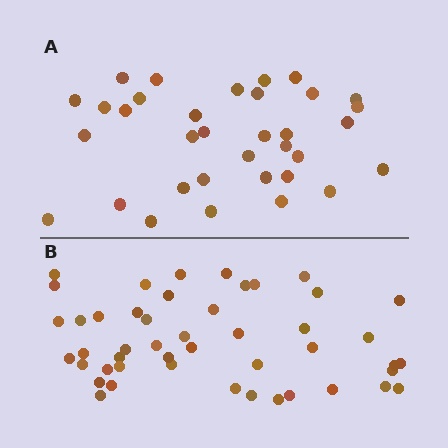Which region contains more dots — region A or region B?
Region B (the bottom region) has more dots.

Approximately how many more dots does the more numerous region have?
Region B has approximately 15 more dots than region A.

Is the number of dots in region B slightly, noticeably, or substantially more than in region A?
Region B has noticeably more, but not dramatically so. The ratio is roughly 1.4 to 1.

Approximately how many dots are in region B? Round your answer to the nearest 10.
About 50 dots. (The exact count is 47, which rounds to 50.)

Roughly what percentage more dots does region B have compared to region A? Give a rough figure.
About 40% more.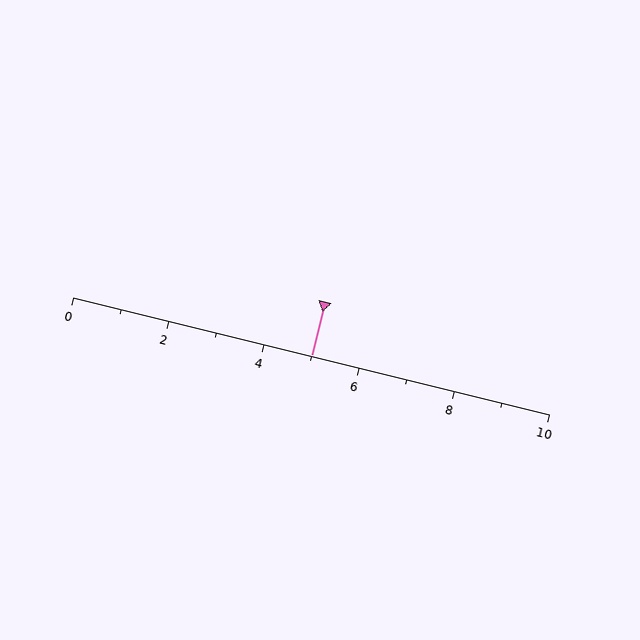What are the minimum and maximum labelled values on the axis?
The axis runs from 0 to 10.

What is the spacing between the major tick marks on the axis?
The major ticks are spaced 2 apart.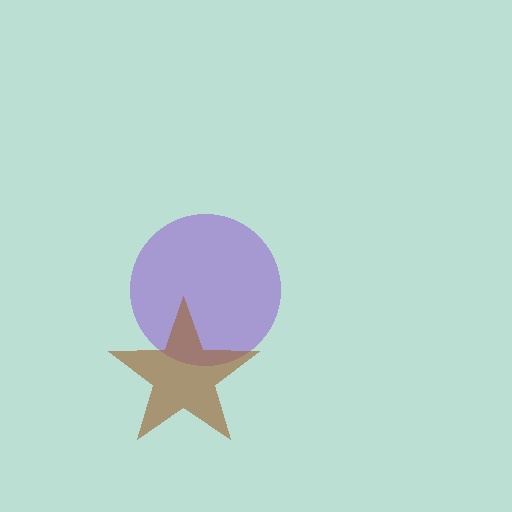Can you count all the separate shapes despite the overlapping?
Yes, there are 2 separate shapes.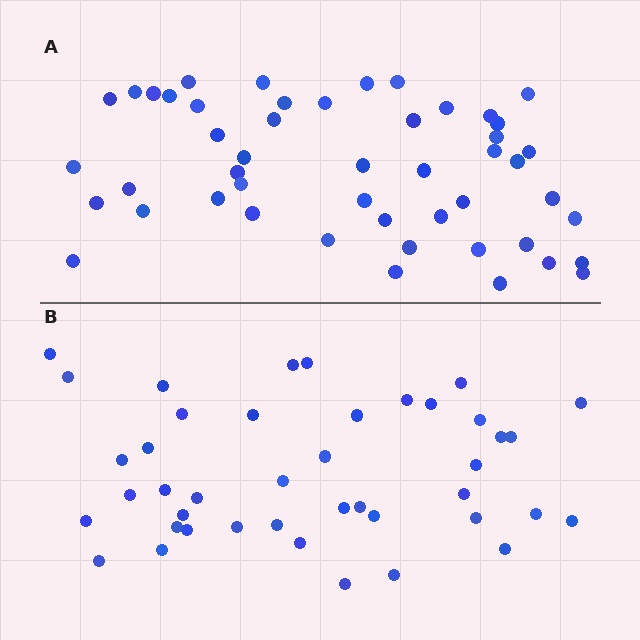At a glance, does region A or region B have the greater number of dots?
Region A (the top region) has more dots.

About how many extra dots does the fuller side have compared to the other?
Region A has roughly 8 or so more dots than region B.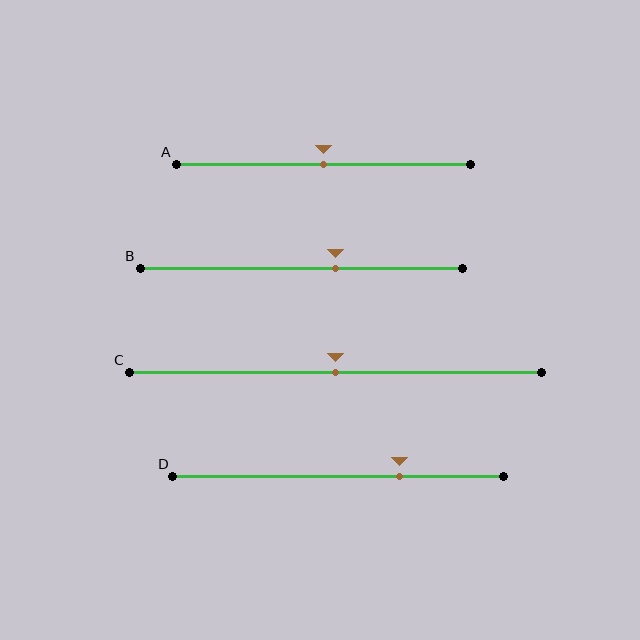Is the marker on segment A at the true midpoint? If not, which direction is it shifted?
Yes, the marker on segment A is at the true midpoint.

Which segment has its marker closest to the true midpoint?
Segment A has its marker closest to the true midpoint.